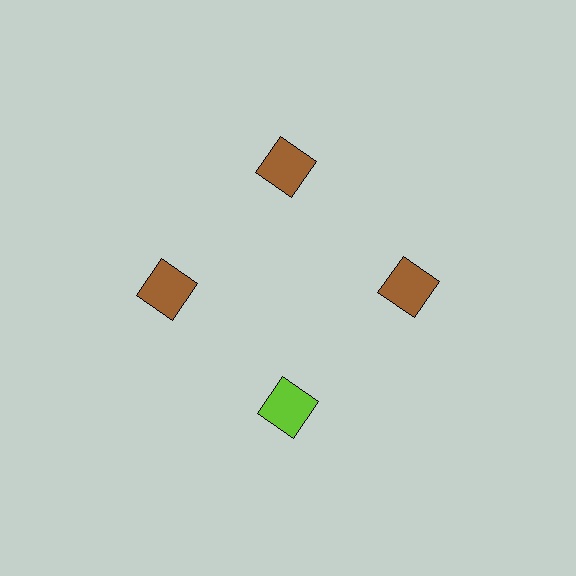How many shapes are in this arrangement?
There are 4 shapes arranged in a ring pattern.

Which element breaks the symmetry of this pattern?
The lime square at roughly the 6 o'clock position breaks the symmetry. All other shapes are brown squares.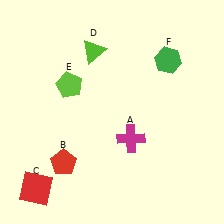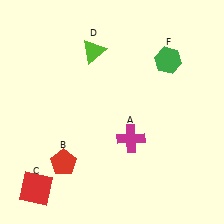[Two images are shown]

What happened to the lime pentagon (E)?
The lime pentagon (E) was removed in Image 2. It was in the top-left area of Image 1.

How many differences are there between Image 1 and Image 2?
There is 1 difference between the two images.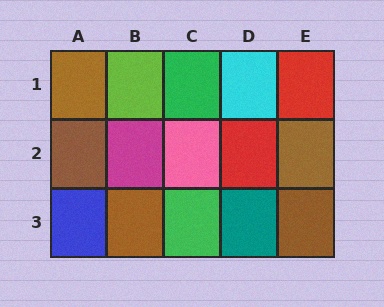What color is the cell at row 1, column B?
Lime.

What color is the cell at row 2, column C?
Pink.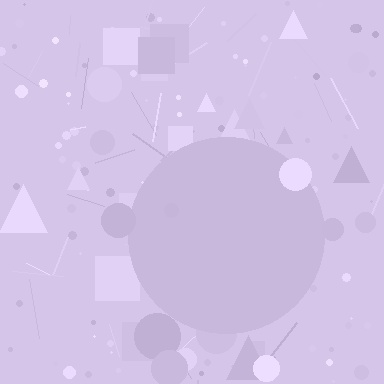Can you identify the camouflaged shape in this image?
The camouflaged shape is a circle.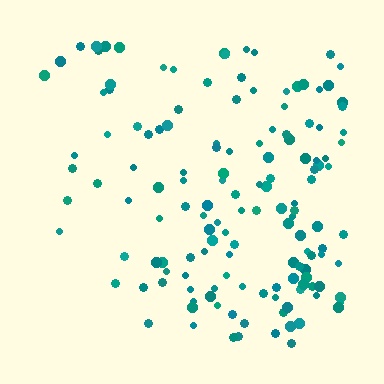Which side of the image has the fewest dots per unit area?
The left.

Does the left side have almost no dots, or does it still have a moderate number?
Still a moderate number, just noticeably fewer than the right.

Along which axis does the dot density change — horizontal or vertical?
Horizontal.